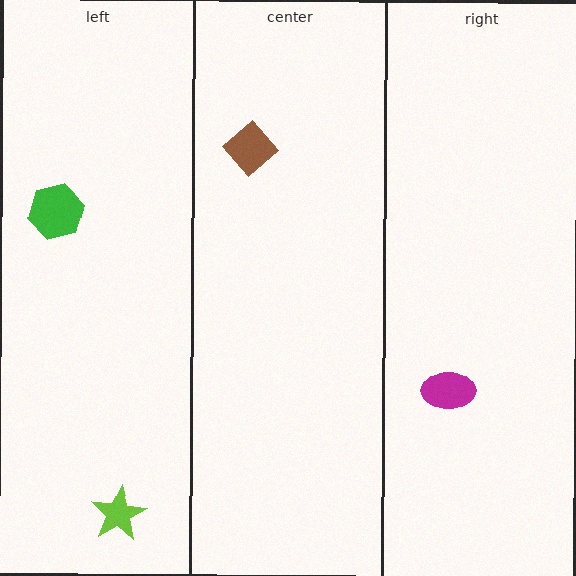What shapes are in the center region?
The brown diamond.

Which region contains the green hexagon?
The left region.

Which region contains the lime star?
The left region.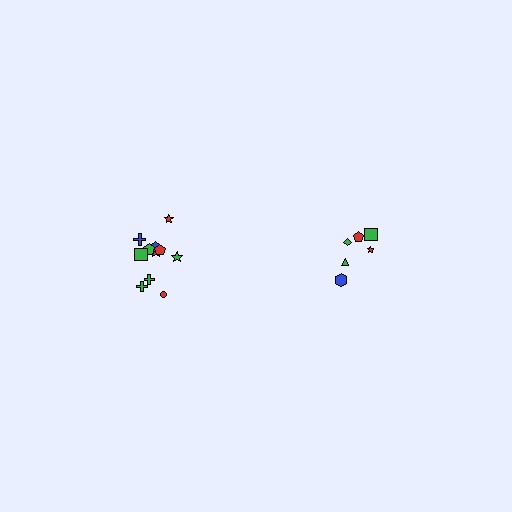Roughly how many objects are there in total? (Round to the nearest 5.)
Roughly 20 objects in total.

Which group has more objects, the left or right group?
The left group.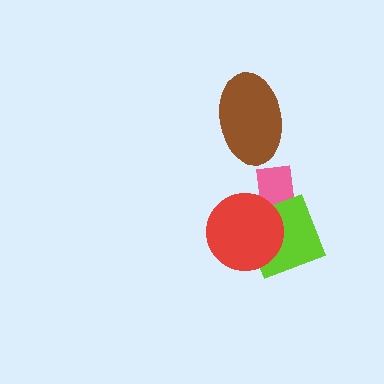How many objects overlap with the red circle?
2 objects overlap with the red circle.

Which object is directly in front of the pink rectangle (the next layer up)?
The lime diamond is directly in front of the pink rectangle.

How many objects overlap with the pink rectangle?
2 objects overlap with the pink rectangle.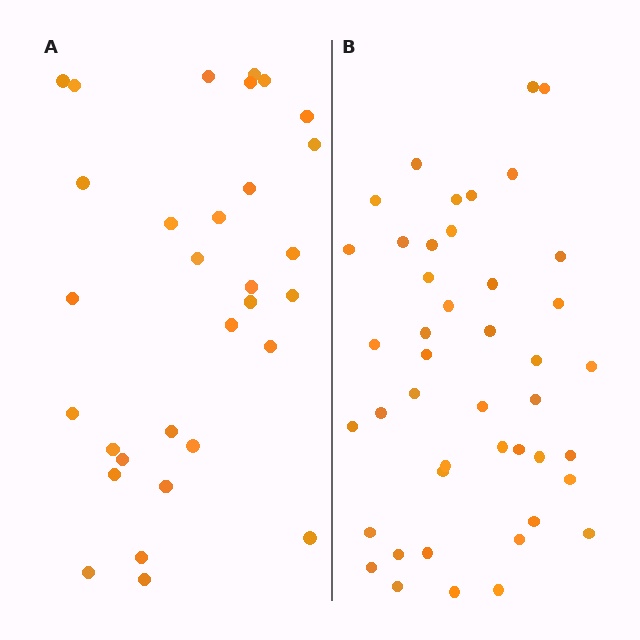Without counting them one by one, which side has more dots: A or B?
Region B (the right region) has more dots.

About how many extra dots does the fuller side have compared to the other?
Region B has approximately 15 more dots than region A.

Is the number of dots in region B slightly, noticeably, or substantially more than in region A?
Region B has noticeably more, but not dramatically so. The ratio is roughly 1.4 to 1.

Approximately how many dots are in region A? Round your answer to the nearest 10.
About 30 dots. (The exact count is 31, which rounds to 30.)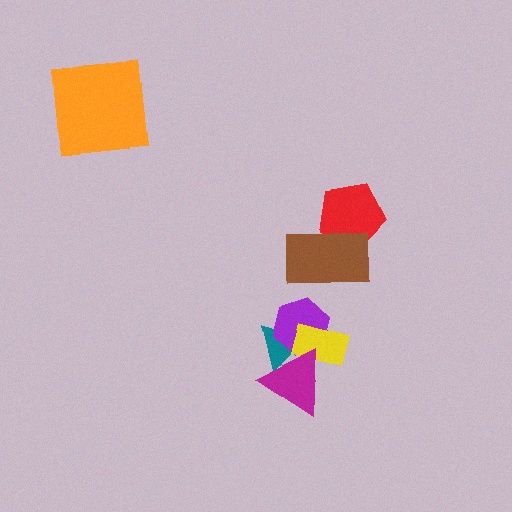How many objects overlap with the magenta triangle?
3 objects overlap with the magenta triangle.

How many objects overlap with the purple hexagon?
3 objects overlap with the purple hexagon.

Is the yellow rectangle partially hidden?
Yes, it is partially covered by another shape.